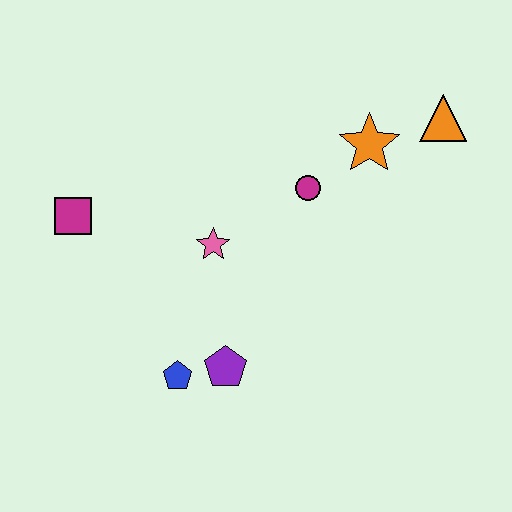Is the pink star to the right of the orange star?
No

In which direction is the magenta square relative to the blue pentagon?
The magenta square is above the blue pentagon.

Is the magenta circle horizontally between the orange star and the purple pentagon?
Yes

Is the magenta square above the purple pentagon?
Yes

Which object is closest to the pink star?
The magenta circle is closest to the pink star.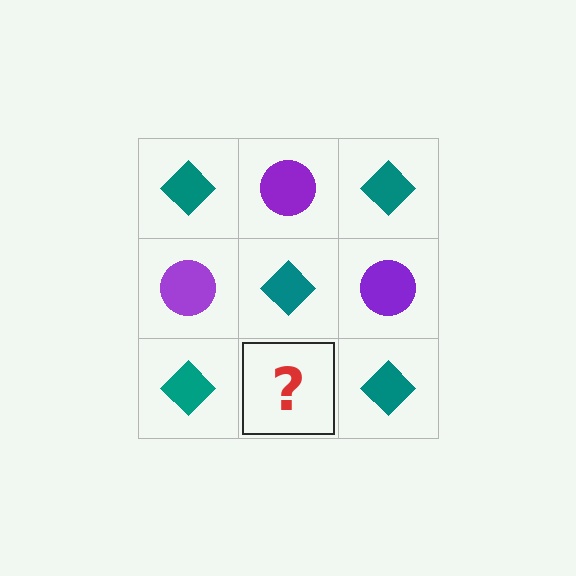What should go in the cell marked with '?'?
The missing cell should contain a purple circle.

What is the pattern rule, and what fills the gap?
The rule is that it alternates teal diamond and purple circle in a checkerboard pattern. The gap should be filled with a purple circle.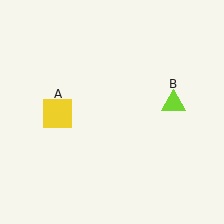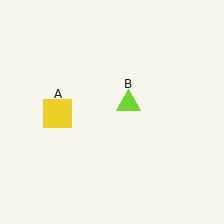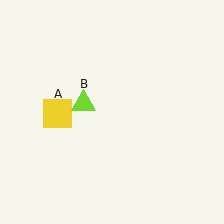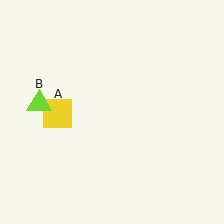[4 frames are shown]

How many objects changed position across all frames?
1 object changed position: lime triangle (object B).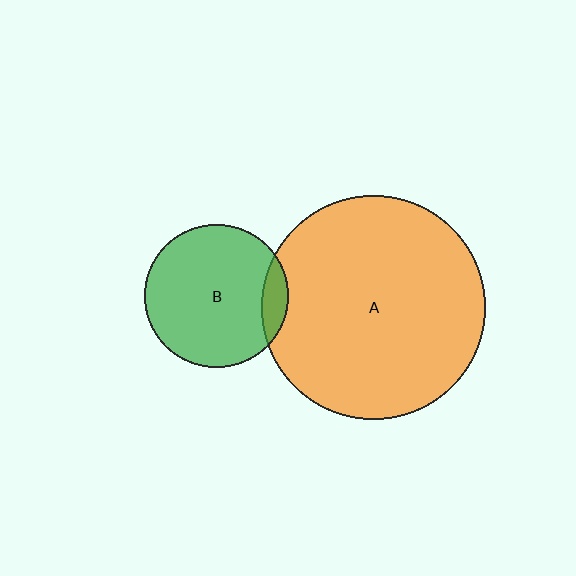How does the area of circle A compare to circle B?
Approximately 2.4 times.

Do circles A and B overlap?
Yes.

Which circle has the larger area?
Circle A (orange).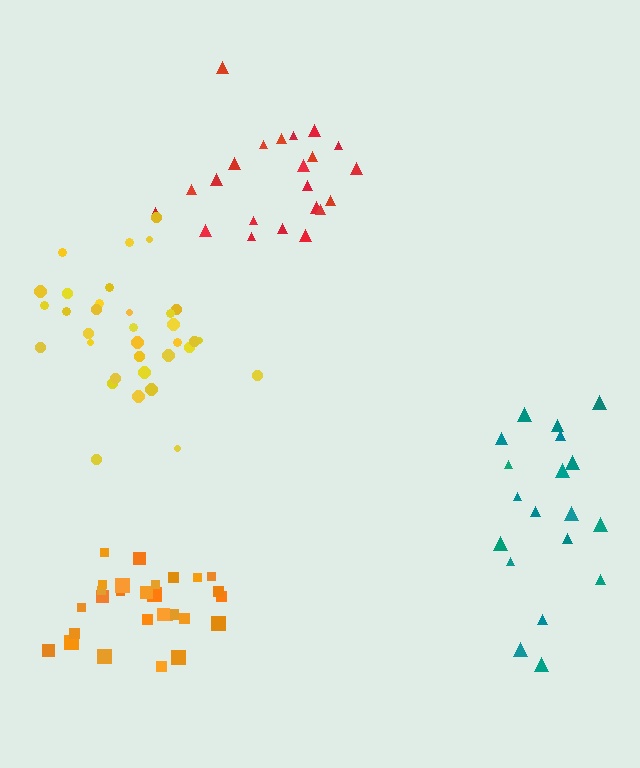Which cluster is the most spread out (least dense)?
Teal.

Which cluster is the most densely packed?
Yellow.